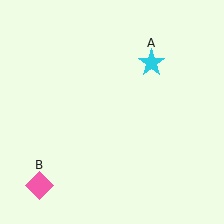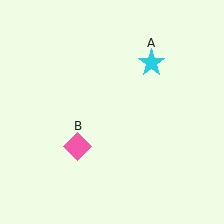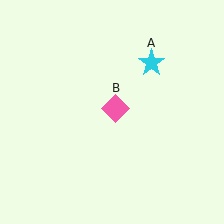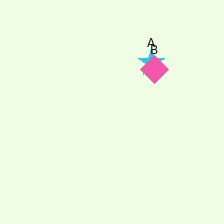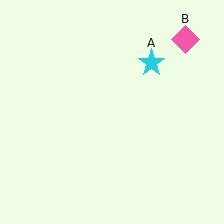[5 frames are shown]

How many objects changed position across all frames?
1 object changed position: pink diamond (object B).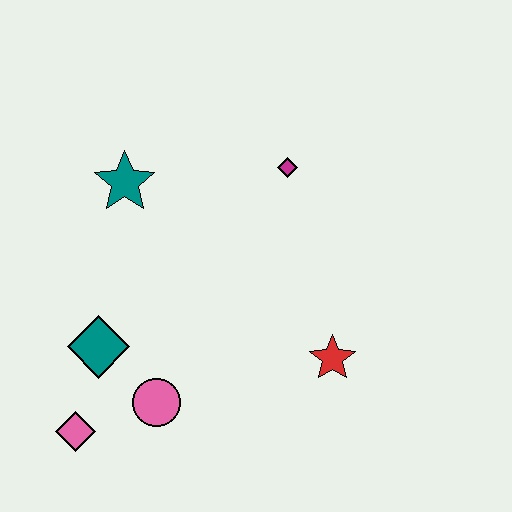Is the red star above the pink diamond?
Yes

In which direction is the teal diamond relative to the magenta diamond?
The teal diamond is to the left of the magenta diamond.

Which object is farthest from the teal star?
The red star is farthest from the teal star.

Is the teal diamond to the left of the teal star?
Yes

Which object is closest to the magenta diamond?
The teal star is closest to the magenta diamond.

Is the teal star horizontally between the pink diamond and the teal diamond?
No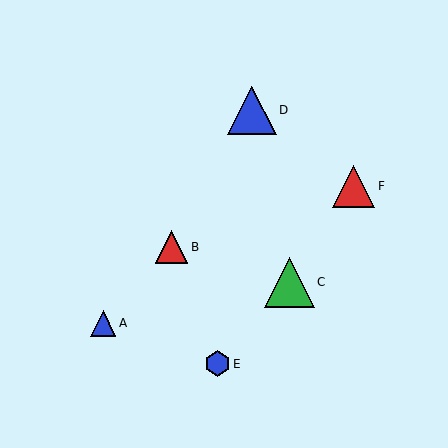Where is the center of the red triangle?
The center of the red triangle is at (354, 187).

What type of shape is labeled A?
Shape A is a blue triangle.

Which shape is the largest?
The green triangle (labeled C) is the largest.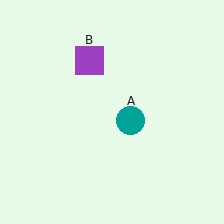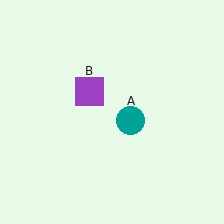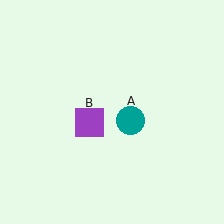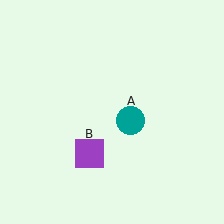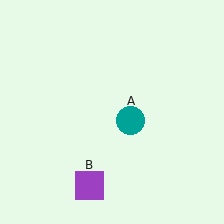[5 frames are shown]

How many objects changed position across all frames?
1 object changed position: purple square (object B).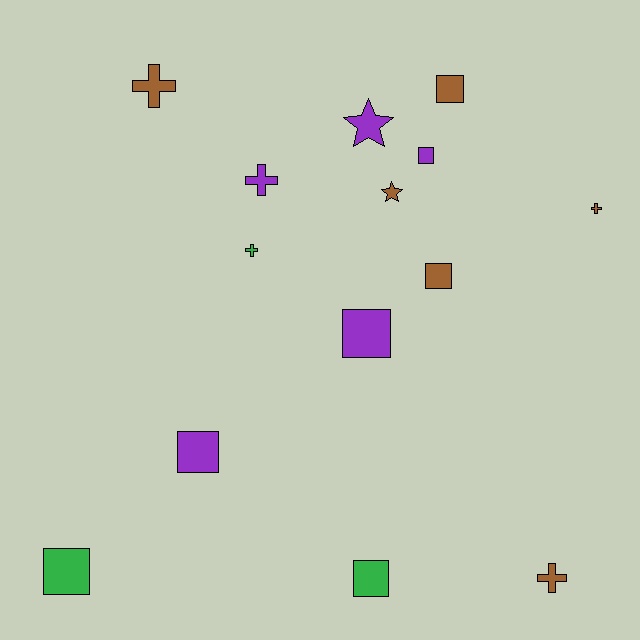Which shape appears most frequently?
Square, with 7 objects.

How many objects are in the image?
There are 14 objects.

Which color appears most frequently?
Brown, with 6 objects.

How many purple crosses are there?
There is 1 purple cross.